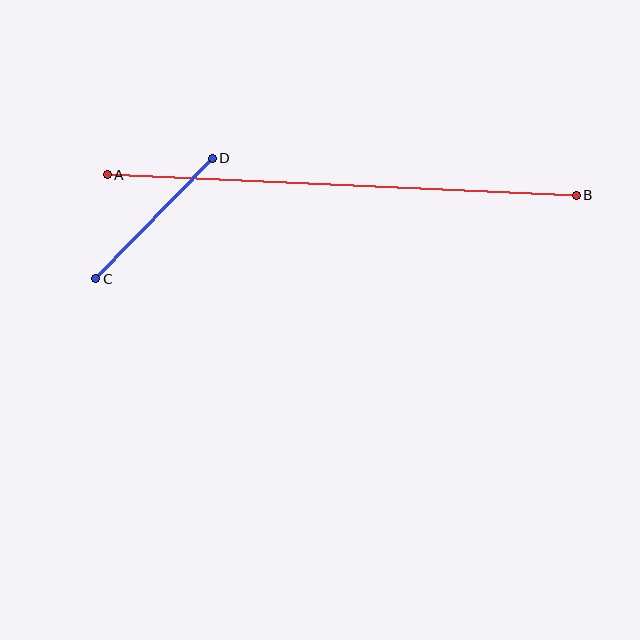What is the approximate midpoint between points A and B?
The midpoint is at approximately (342, 185) pixels.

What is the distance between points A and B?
The distance is approximately 469 pixels.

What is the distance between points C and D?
The distance is approximately 168 pixels.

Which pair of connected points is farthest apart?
Points A and B are farthest apart.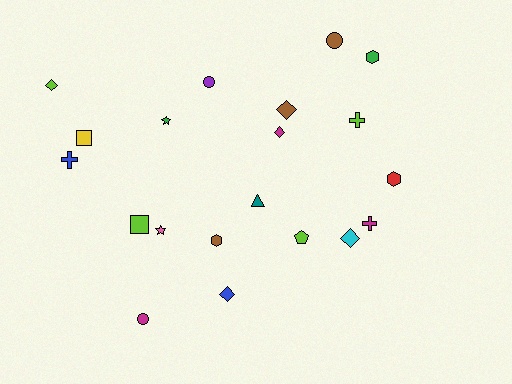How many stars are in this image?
There are 2 stars.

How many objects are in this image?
There are 20 objects.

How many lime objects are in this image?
There are 4 lime objects.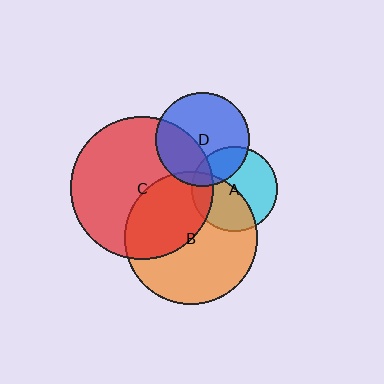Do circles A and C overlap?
Yes.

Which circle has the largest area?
Circle C (red).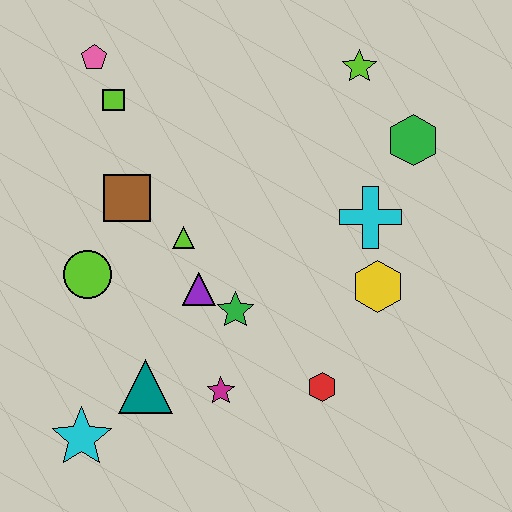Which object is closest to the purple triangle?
The green star is closest to the purple triangle.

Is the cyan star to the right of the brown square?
No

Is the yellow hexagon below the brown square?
Yes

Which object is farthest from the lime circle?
The green hexagon is farthest from the lime circle.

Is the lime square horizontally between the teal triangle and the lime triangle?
No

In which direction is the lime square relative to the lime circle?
The lime square is above the lime circle.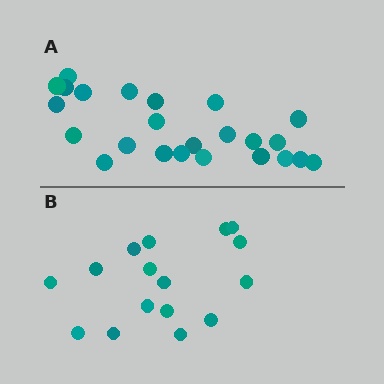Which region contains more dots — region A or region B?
Region A (the top region) has more dots.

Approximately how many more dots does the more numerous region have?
Region A has roughly 8 or so more dots than region B.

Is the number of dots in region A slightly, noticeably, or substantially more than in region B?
Region A has substantially more. The ratio is roughly 1.5 to 1.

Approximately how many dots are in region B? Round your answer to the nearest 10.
About 20 dots. (The exact count is 16, which rounds to 20.)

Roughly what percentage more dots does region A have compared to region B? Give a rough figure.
About 50% more.